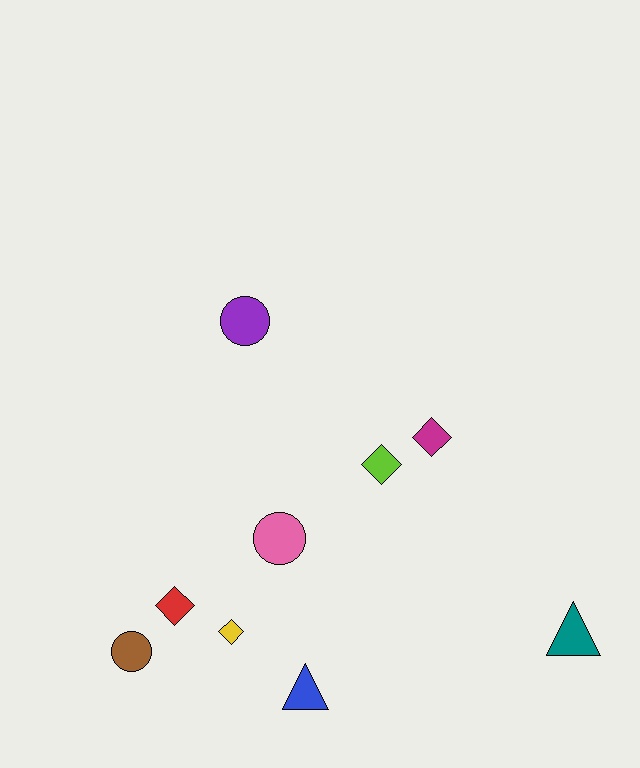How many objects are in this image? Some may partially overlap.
There are 9 objects.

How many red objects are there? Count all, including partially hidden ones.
There is 1 red object.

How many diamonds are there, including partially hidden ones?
There are 4 diamonds.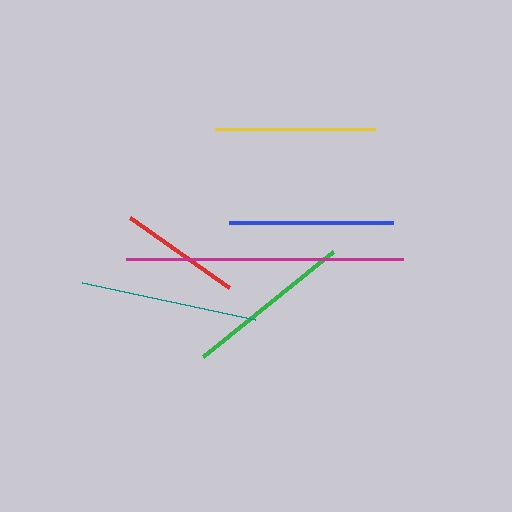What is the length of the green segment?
The green segment is approximately 167 pixels long.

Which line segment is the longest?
The magenta line is the longest at approximately 277 pixels.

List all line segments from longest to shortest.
From longest to shortest: magenta, teal, green, blue, yellow, red.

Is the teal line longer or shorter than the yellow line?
The teal line is longer than the yellow line.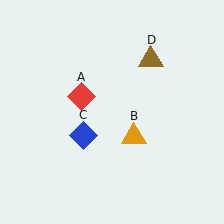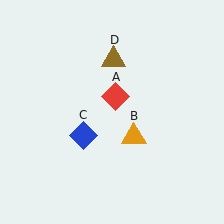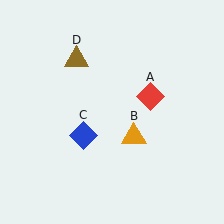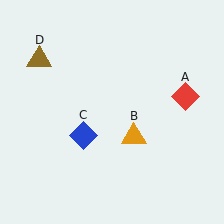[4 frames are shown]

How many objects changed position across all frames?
2 objects changed position: red diamond (object A), brown triangle (object D).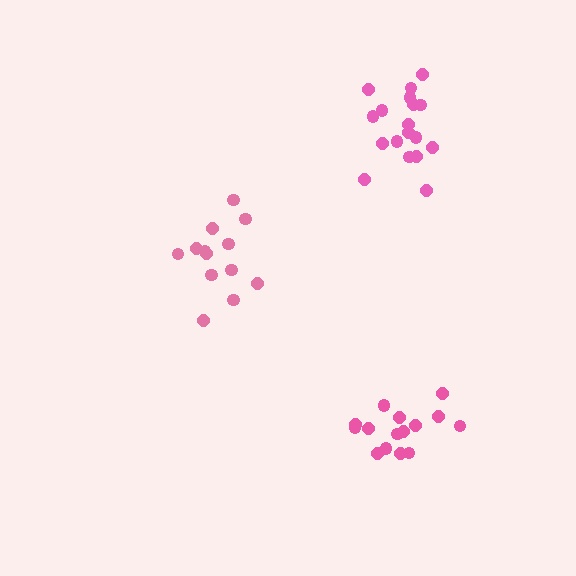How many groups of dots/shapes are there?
There are 3 groups.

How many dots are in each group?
Group 1: 13 dots, Group 2: 15 dots, Group 3: 18 dots (46 total).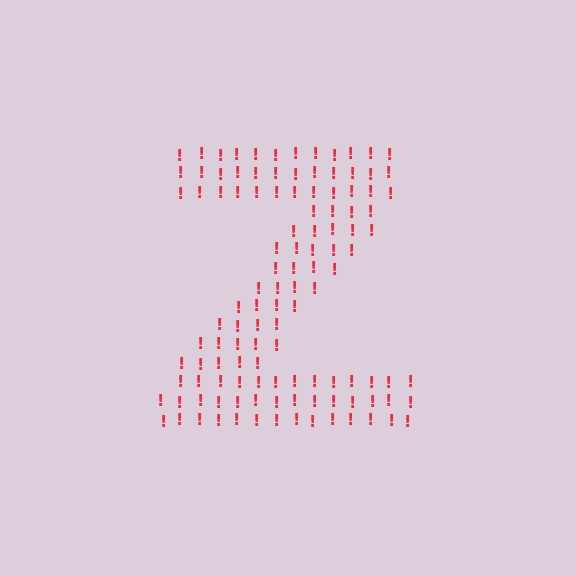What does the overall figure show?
The overall figure shows the letter Z.